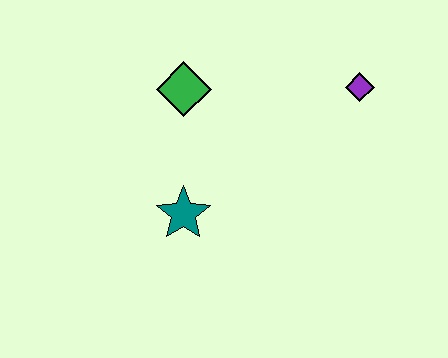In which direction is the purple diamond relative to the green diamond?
The purple diamond is to the right of the green diamond.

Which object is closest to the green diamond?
The teal star is closest to the green diamond.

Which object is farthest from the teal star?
The purple diamond is farthest from the teal star.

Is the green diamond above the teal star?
Yes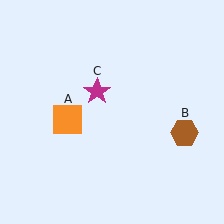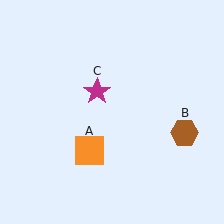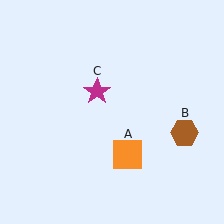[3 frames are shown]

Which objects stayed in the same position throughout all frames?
Brown hexagon (object B) and magenta star (object C) remained stationary.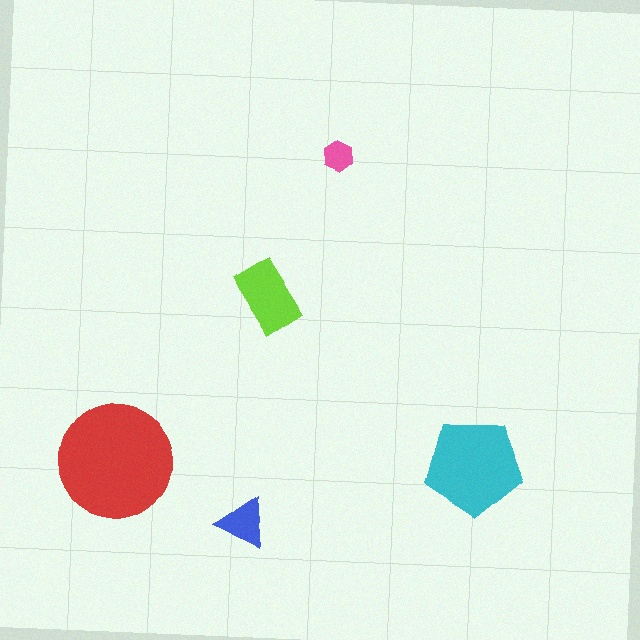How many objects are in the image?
There are 5 objects in the image.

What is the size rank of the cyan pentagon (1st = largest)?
2nd.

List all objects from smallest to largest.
The pink hexagon, the blue triangle, the lime rectangle, the cyan pentagon, the red circle.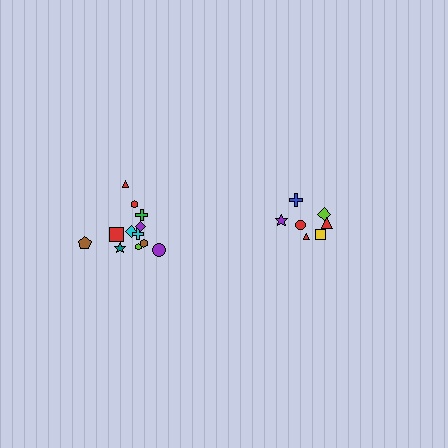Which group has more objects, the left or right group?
The left group.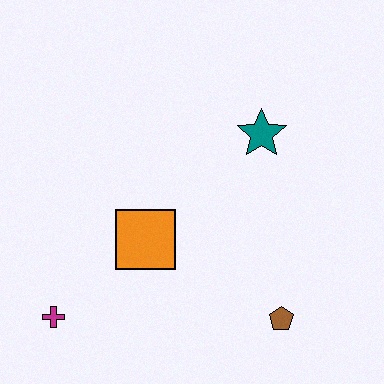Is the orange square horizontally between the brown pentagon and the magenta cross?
Yes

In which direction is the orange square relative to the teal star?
The orange square is to the left of the teal star.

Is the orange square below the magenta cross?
No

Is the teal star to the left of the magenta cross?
No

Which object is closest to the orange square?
The magenta cross is closest to the orange square.